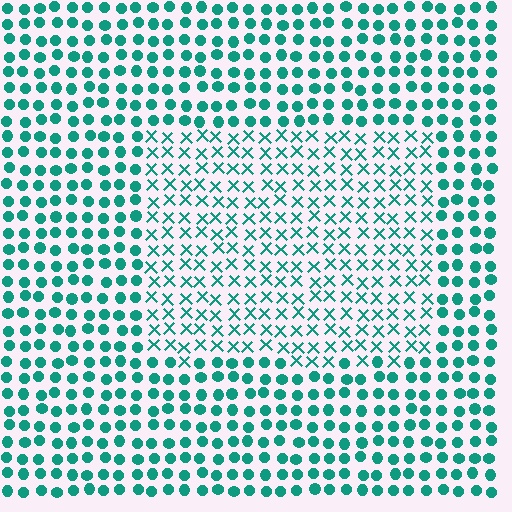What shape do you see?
I see a rectangle.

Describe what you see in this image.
The image is filled with small teal elements arranged in a uniform grid. A rectangle-shaped region contains X marks, while the surrounding area contains circles. The boundary is defined purely by the change in element shape.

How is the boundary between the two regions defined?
The boundary is defined by a change in element shape: X marks inside vs. circles outside. All elements share the same color and spacing.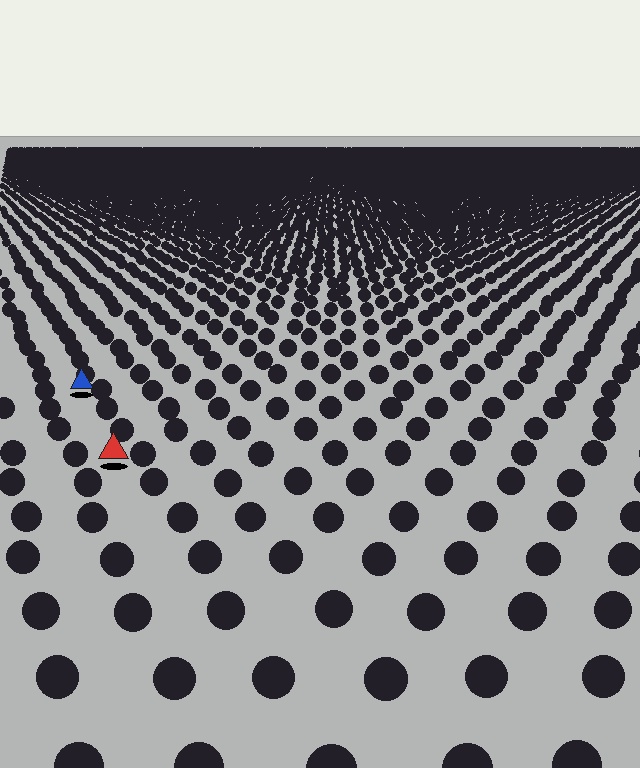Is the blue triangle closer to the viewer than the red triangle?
No. The red triangle is closer — you can tell from the texture gradient: the ground texture is coarser near it.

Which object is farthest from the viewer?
The blue triangle is farthest from the viewer. It appears smaller and the ground texture around it is denser.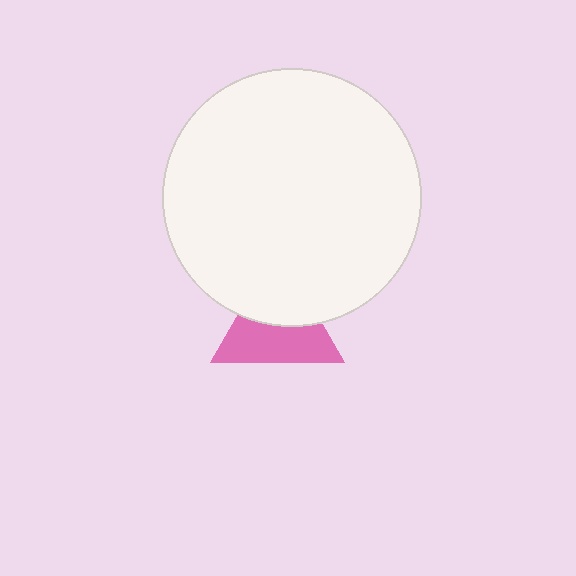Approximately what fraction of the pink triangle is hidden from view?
Roughly 44% of the pink triangle is hidden behind the white circle.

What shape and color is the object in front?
The object in front is a white circle.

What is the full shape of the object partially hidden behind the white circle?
The partially hidden object is a pink triangle.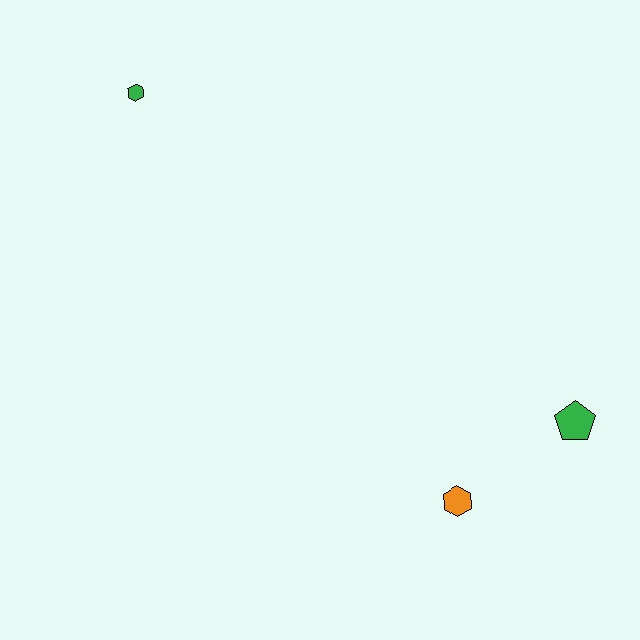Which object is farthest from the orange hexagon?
The green hexagon is farthest from the orange hexagon.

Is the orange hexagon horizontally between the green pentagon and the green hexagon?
Yes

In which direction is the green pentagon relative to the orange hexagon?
The green pentagon is to the right of the orange hexagon.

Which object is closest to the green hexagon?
The orange hexagon is closest to the green hexagon.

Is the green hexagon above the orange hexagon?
Yes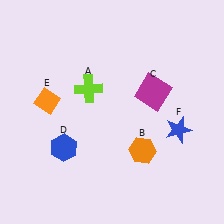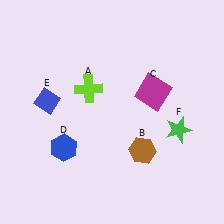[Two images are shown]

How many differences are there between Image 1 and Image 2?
There are 3 differences between the two images.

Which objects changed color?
B changed from orange to brown. E changed from orange to blue. F changed from blue to green.